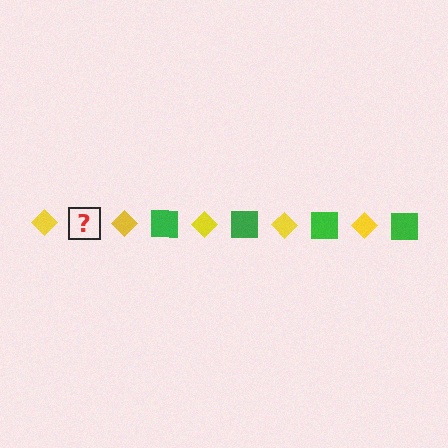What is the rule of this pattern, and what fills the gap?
The rule is that the pattern alternates between yellow diamond and green square. The gap should be filled with a green square.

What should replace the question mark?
The question mark should be replaced with a green square.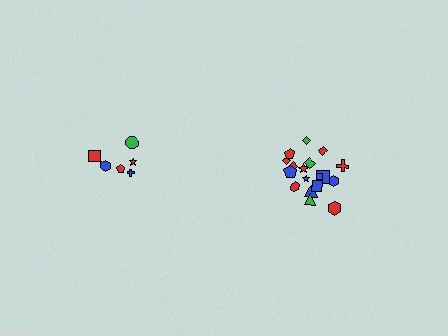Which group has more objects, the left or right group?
The right group.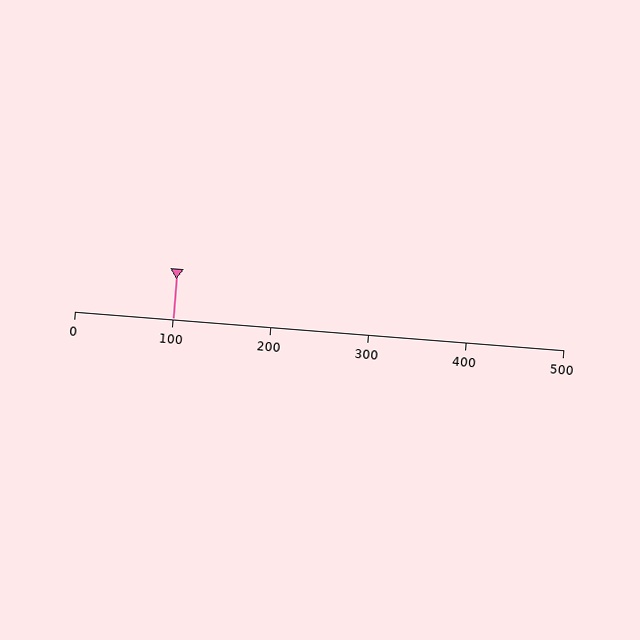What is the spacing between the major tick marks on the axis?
The major ticks are spaced 100 apart.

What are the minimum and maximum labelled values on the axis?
The axis runs from 0 to 500.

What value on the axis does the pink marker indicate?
The marker indicates approximately 100.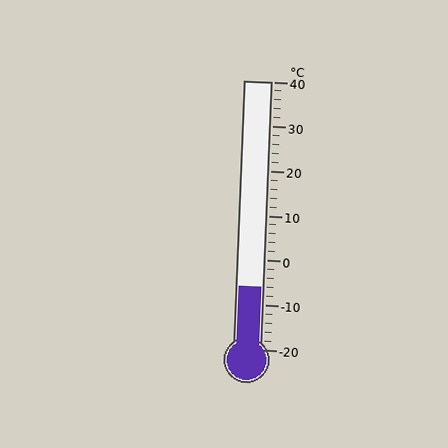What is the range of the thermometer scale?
The thermometer scale ranges from -20°C to 40°C.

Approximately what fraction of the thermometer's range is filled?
The thermometer is filled to approximately 25% of its range.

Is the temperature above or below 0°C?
The temperature is below 0°C.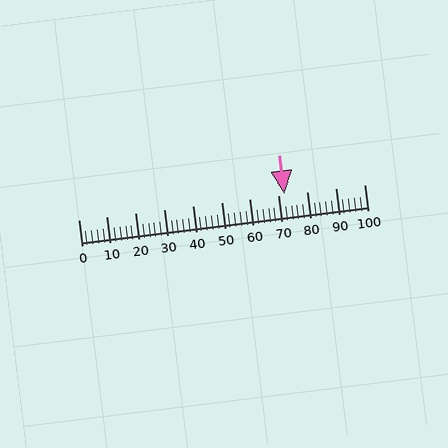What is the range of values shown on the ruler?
The ruler shows values from 0 to 100.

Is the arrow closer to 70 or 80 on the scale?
The arrow is closer to 70.